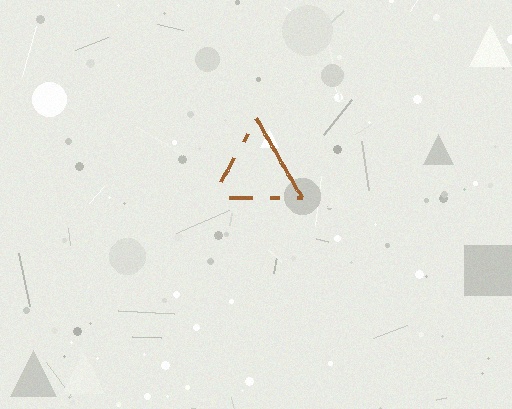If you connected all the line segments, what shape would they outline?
They would outline a triangle.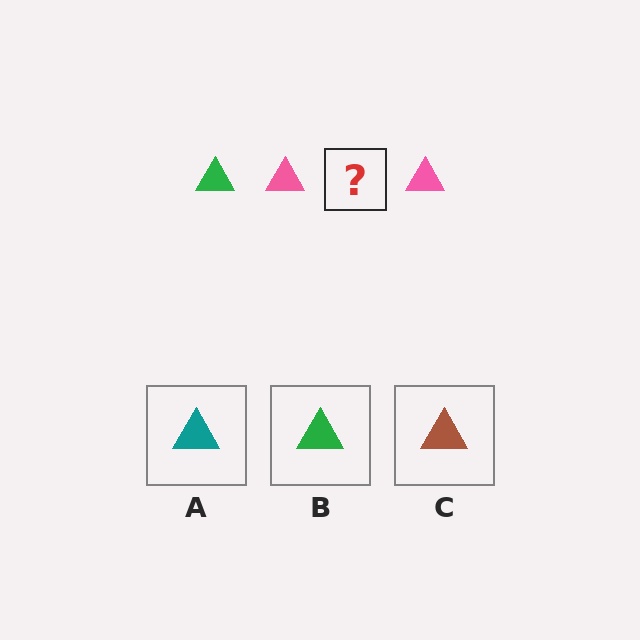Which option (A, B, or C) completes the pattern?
B.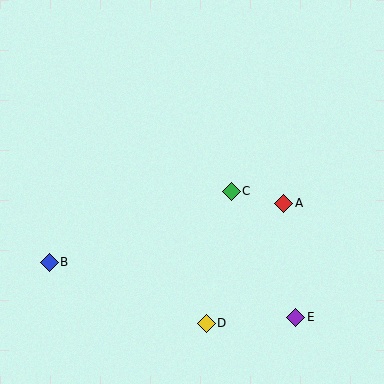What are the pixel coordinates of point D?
Point D is at (206, 323).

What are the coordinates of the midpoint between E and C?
The midpoint between E and C is at (263, 254).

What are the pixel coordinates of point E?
Point E is at (296, 317).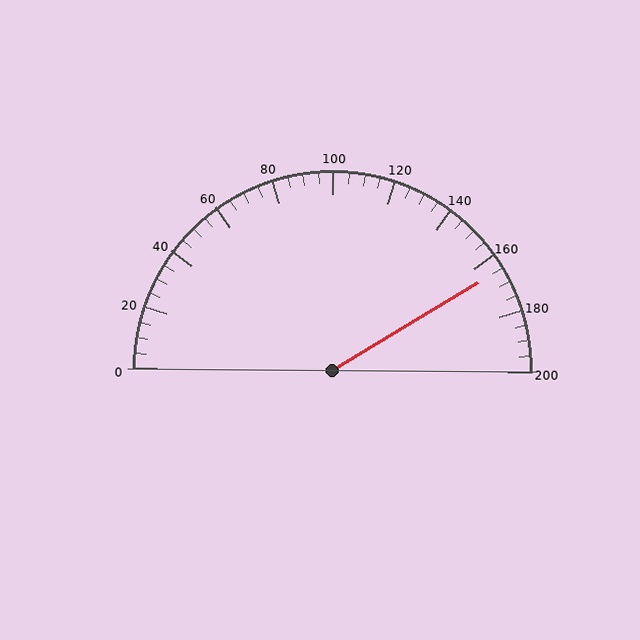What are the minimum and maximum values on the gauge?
The gauge ranges from 0 to 200.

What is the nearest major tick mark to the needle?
The nearest major tick mark is 160.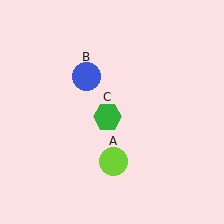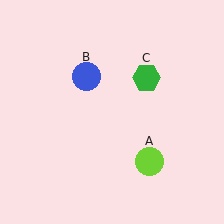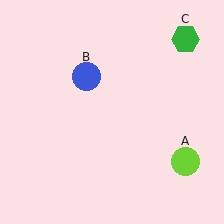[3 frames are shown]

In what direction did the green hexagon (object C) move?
The green hexagon (object C) moved up and to the right.